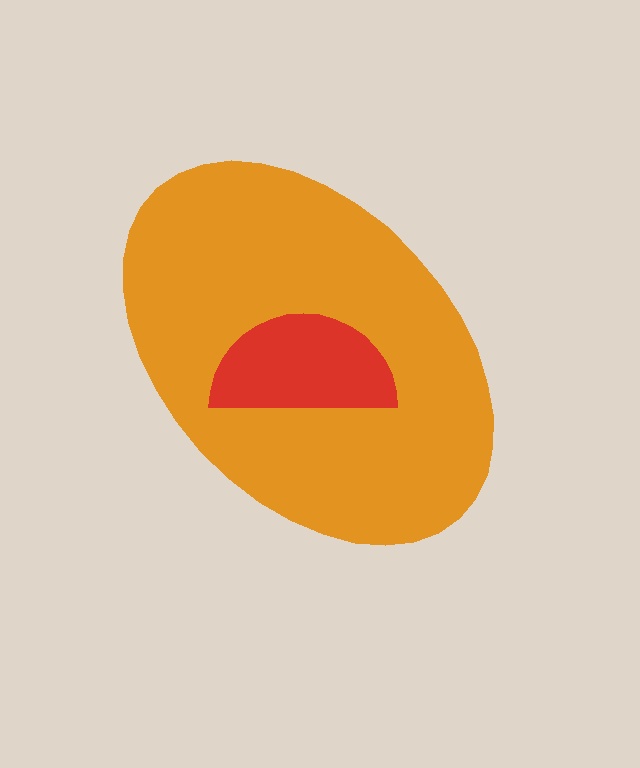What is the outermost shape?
The orange ellipse.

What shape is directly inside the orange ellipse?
The red semicircle.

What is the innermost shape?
The red semicircle.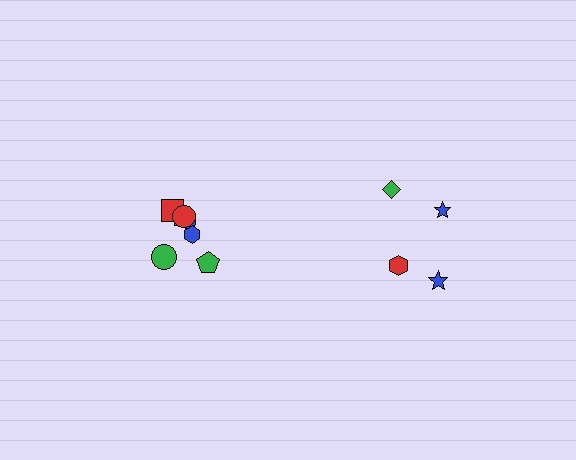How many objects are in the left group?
There are 7 objects.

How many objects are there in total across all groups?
There are 11 objects.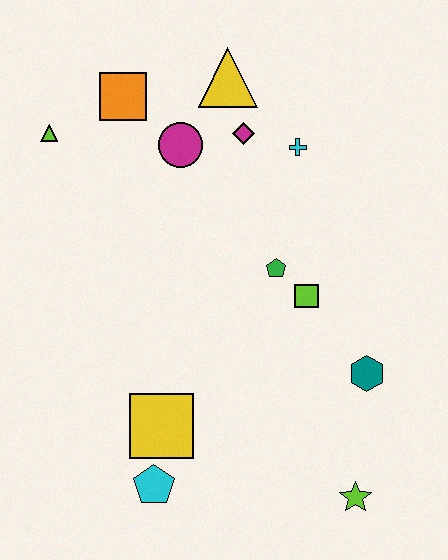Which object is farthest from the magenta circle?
The lime star is farthest from the magenta circle.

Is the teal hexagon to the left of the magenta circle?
No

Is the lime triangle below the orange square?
Yes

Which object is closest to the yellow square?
The cyan pentagon is closest to the yellow square.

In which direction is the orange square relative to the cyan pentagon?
The orange square is above the cyan pentagon.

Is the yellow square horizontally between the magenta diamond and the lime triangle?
Yes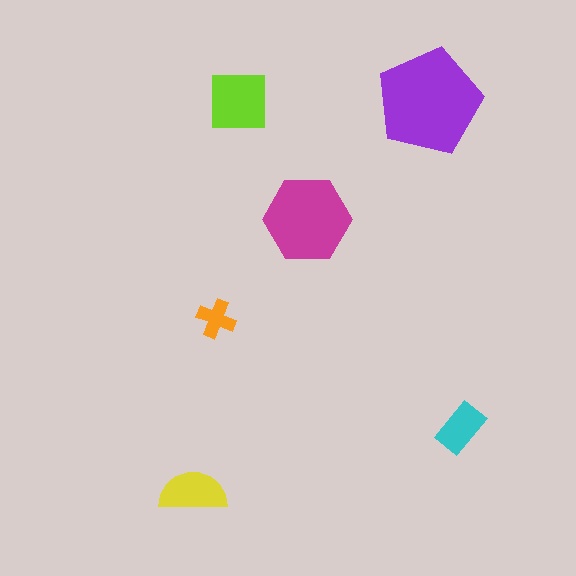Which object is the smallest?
The orange cross.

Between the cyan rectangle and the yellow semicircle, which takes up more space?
The yellow semicircle.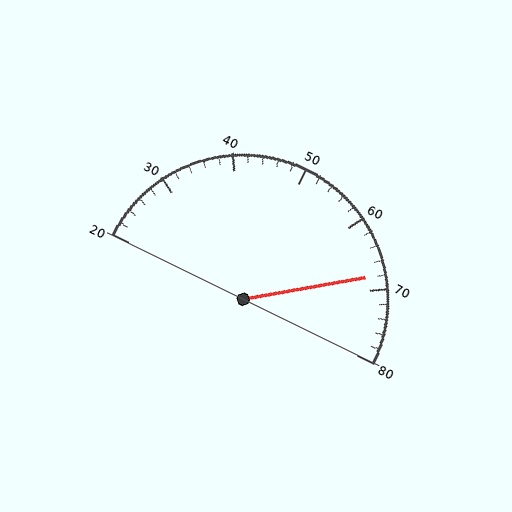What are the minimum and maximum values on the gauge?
The gauge ranges from 20 to 80.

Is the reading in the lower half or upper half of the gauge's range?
The reading is in the upper half of the range (20 to 80).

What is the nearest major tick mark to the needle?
The nearest major tick mark is 70.